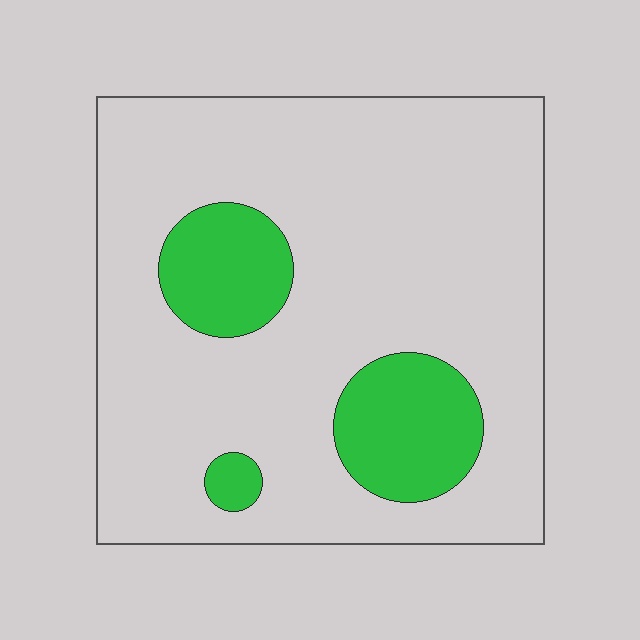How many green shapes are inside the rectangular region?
3.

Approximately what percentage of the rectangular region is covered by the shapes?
Approximately 15%.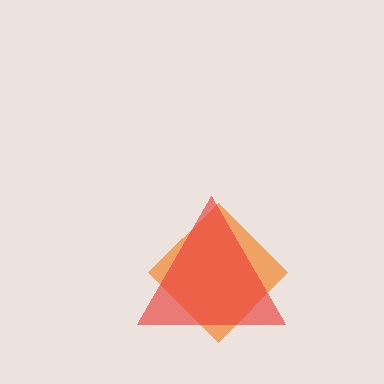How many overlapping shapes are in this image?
There are 2 overlapping shapes in the image.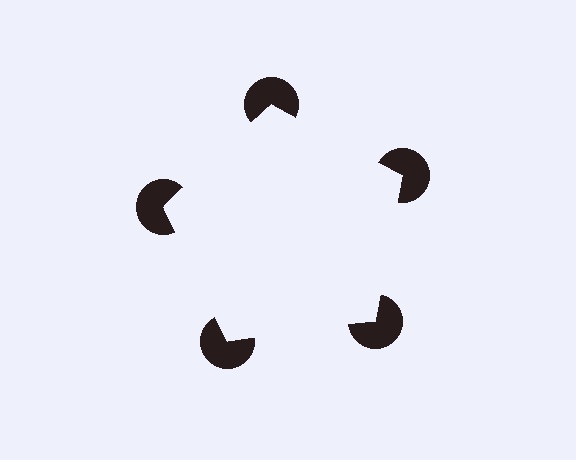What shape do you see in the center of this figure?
An illusory pentagon — its edges are inferred from the aligned wedge cuts in the pac-man discs, not physically drawn.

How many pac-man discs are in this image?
There are 5 — one at each vertex of the illusory pentagon.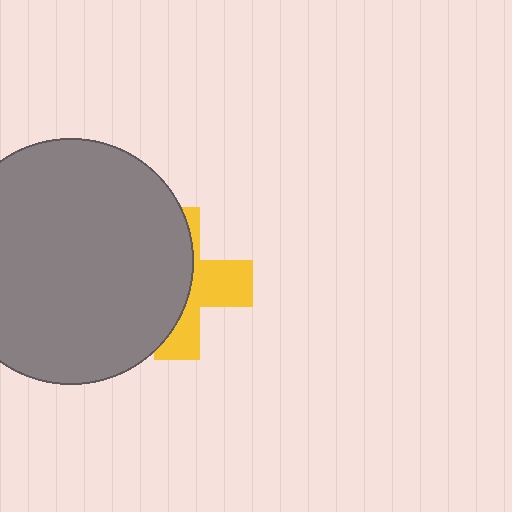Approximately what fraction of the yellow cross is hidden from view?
Roughly 58% of the yellow cross is hidden behind the gray circle.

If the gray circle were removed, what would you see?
You would see the complete yellow cross.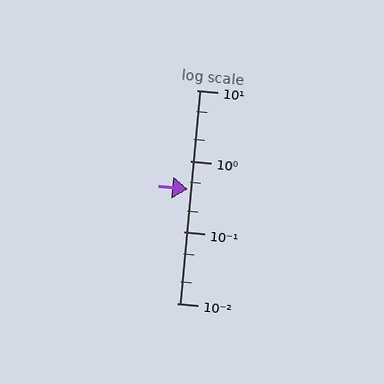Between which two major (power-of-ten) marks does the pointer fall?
The pointer is between 0.1 and 1.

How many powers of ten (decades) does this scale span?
The scale spans 3 decades, from 0.01 to 10.